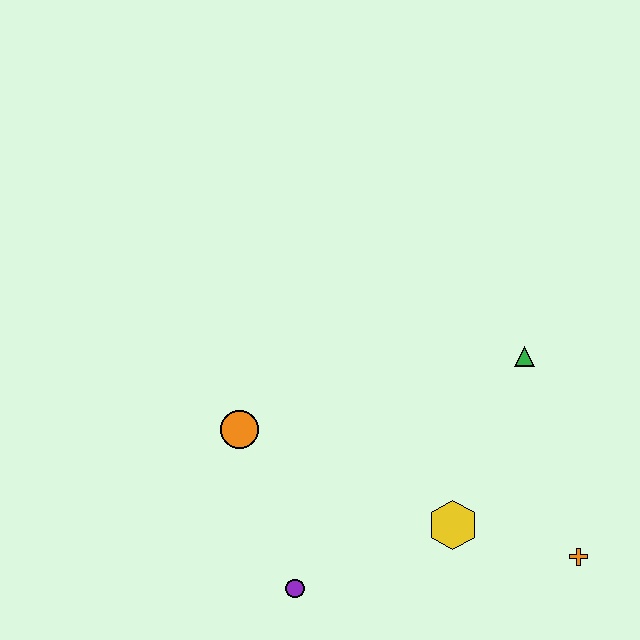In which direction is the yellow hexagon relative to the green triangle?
The yellow hexagon is below the green triangle.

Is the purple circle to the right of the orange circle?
Yes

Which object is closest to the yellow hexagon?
The orange cross is closest to the yellow hexagon.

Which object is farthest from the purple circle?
The green triangle is farthest from the purple circle.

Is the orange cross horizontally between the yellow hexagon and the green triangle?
No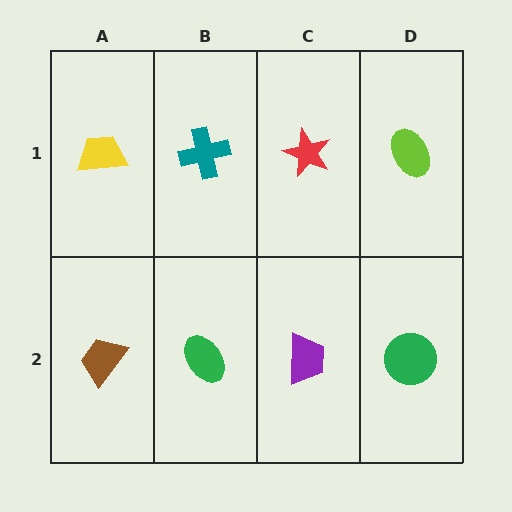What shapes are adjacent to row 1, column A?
A brown trapezoid (row 2, column A), a teal cross (row 1, column B).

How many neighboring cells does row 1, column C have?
3.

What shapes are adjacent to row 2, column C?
A red star (row 1, column C), a green ellipse (row 2, column B), a green circle (row 2, column D).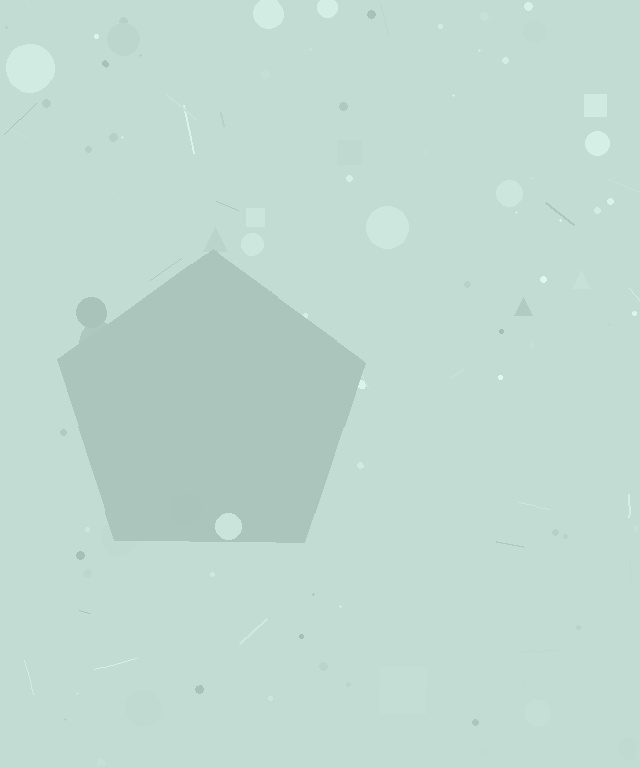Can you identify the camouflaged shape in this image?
The camouflaged shape is a pentagon.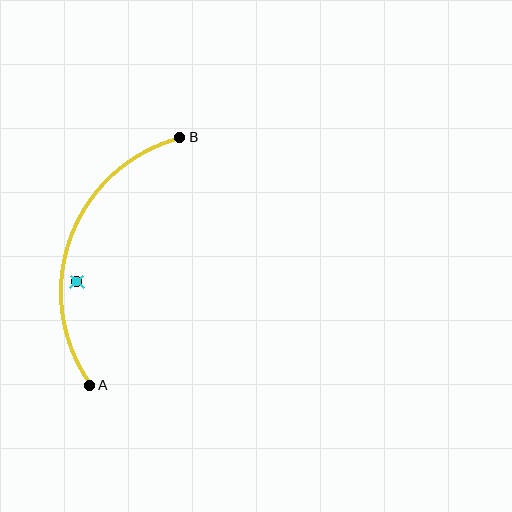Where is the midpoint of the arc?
The arc midpoint is the point on the curve farthest from the straight line joining A and B. It sits to the left of that line.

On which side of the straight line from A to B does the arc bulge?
The arc bulges to the left of the straight line connecting A and B.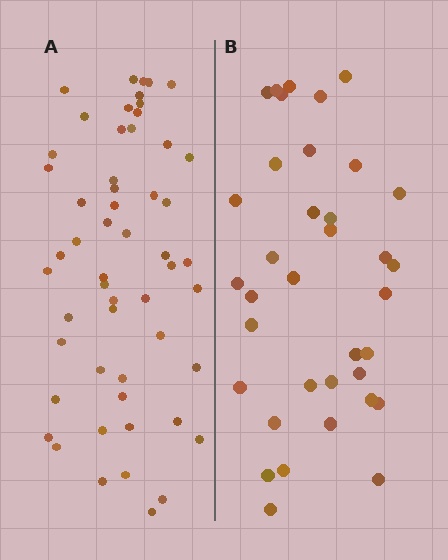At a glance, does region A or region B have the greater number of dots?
Region A (the left region) has more dots.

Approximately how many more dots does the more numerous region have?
Region A has approximately 20 more dots than region B.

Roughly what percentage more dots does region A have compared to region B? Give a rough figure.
About 50% more.